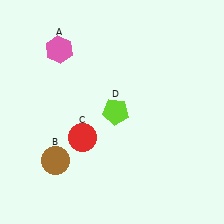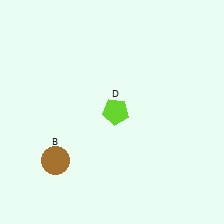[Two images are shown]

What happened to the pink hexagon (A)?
The pink hexagon (A) was removed in Image 2. It was in the top-left area of Image 1.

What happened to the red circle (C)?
The red circle (C) was removed in Image 2. It was in the bottom-left area of Image 1.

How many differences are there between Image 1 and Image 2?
There are 2 differences between the two images.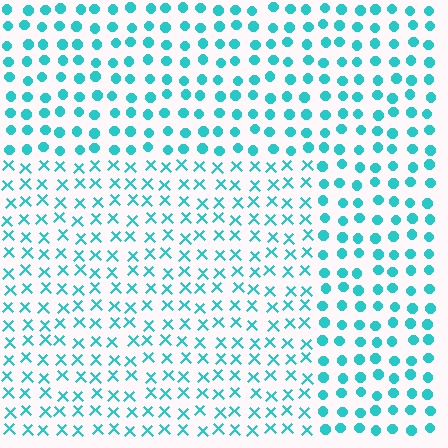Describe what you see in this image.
The image is filled with small cyan elements arranged in a uniform grid. A rectangle-shaped region contains X marks, while the surrounding area contains circles. The boundary is defined purely by the change in element shape.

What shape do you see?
I see a rectangle.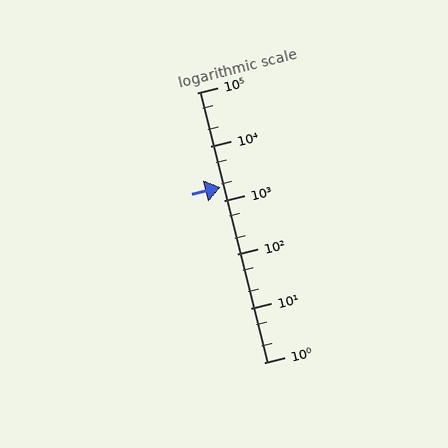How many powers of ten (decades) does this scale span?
The scale spans 5 decades, from 1 to 100000.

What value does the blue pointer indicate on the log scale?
The pointer indicates approximately 1800.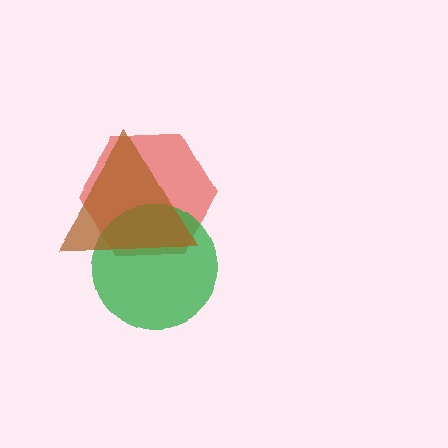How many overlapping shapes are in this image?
There are 3 overlapping shapes in the image.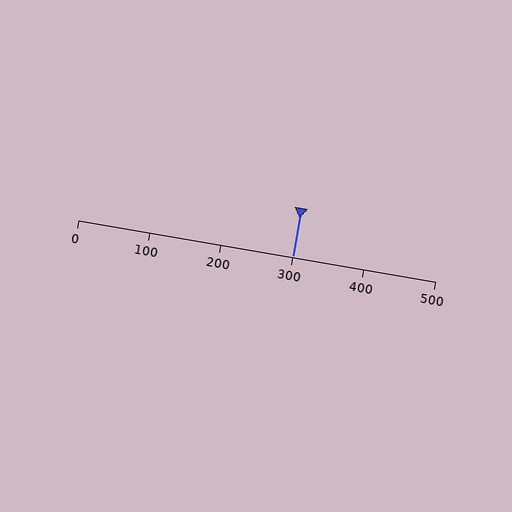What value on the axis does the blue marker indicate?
The marker indicates approximately 300.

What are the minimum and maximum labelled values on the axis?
The axis runs from 0 to 500.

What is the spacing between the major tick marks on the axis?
The major ticks are spaced 100 apart.